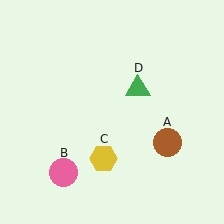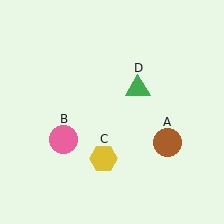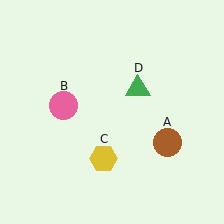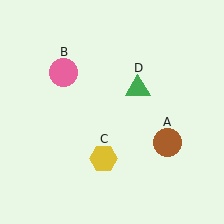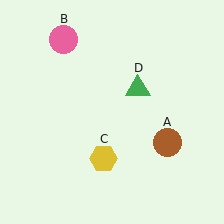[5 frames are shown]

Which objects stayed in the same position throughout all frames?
Brown circle (object A) and yellow hexagon (object C) and green triangle (object D) remained stationary.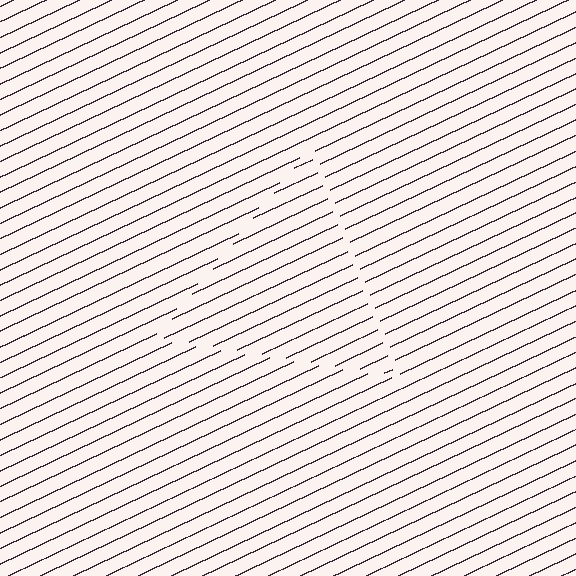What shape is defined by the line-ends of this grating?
An illusory triangle. The interior of the shape contains the same grating, shifted by half a period — the contour is defined by the phase discontinuity where line-ends from the inner and outer gratings abut.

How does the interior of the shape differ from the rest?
The interior of the shape contains the same grating, shifted by half a period — the contour is defined by the phase discontinuity where line-ends from the inner and outer gratings abut.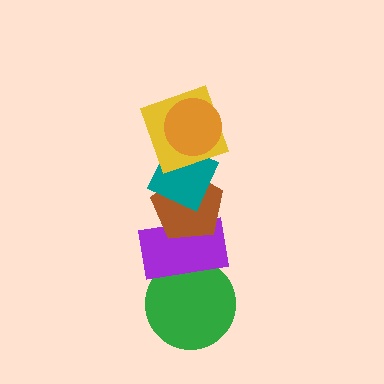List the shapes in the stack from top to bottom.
From top to bottom: the orange circle, the yellow square, the teal diamond, the brown pentagon, the purple rectangle, the green circle.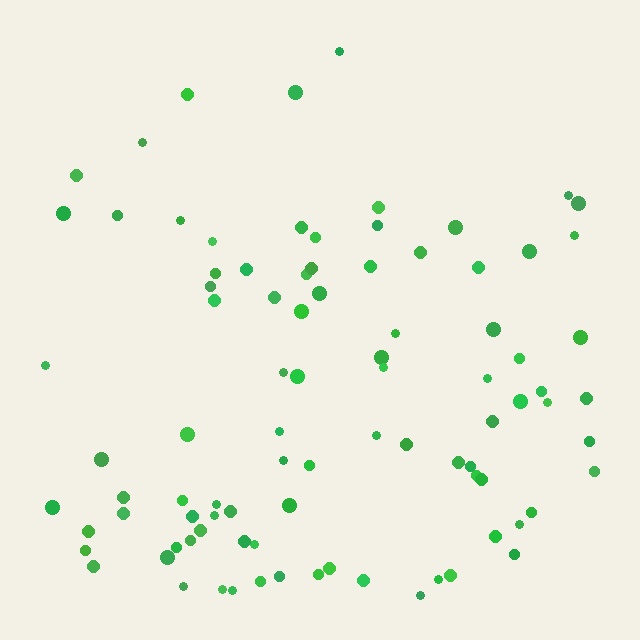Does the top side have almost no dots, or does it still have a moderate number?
Still a moderate number, just noticeably fewer than the bottom.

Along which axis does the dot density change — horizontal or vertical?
Vertical.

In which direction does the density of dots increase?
From top to bottom, with the bottom side densest.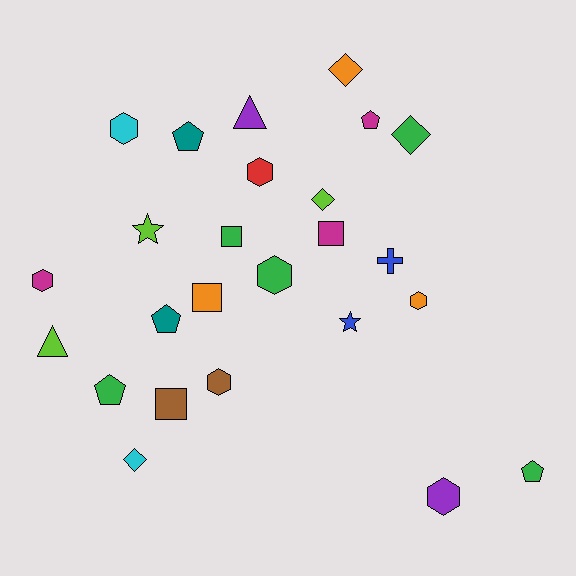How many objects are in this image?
There are 25 objects.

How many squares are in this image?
There are 4 squares.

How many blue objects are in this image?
There are 2 blue objects.